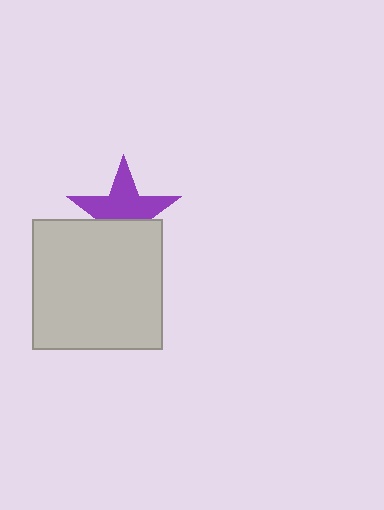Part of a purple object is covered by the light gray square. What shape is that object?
It is a star.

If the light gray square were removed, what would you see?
You would see the complete purple star.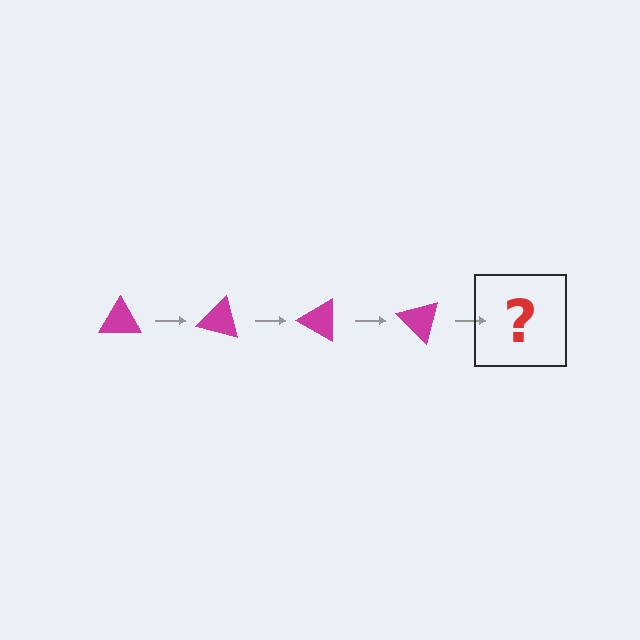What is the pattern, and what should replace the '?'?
The pattern is that the triangle rotates 15 degrees each step. The '?' should be a magenta triangle rotated 60 degrees.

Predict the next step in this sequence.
The next step is a magenta triangle rotated 60 degrees.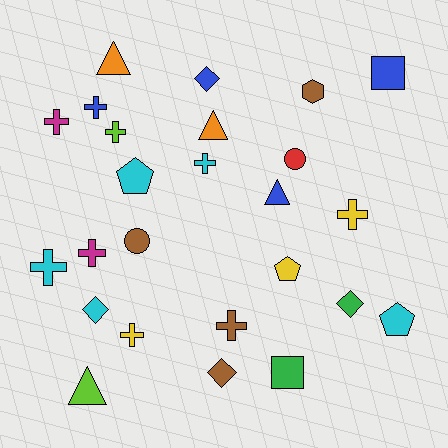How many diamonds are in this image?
There are 4 diamonds.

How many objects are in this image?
There are 25 objects.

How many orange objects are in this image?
There are 2 orange objects.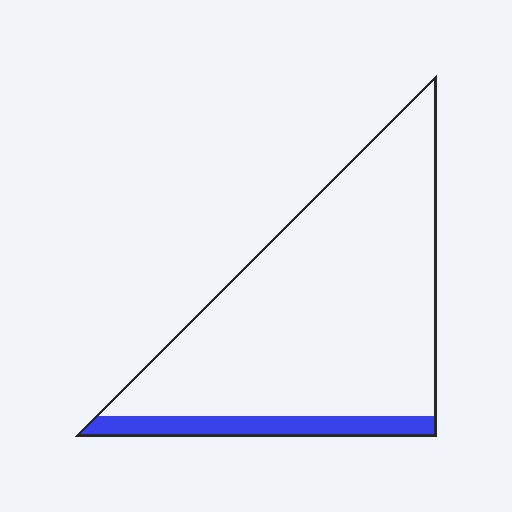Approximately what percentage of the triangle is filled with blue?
Approximately 10%.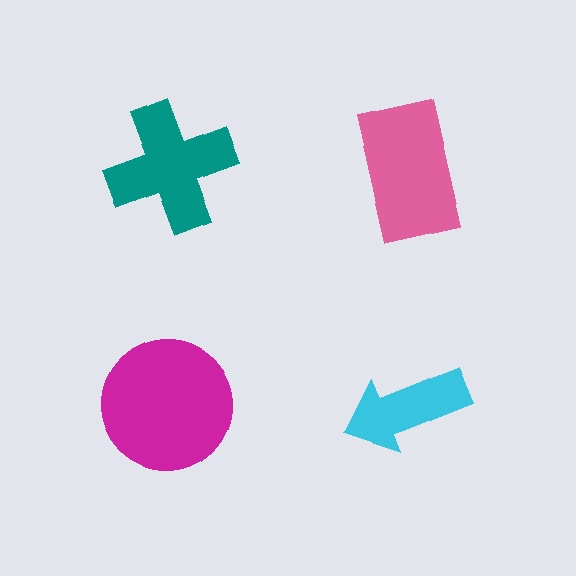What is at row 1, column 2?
A pink rectangle.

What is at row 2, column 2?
A cyan arrow.